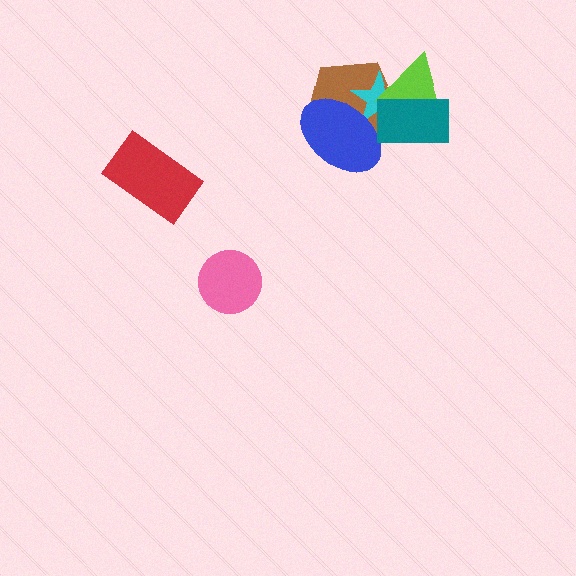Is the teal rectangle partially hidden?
No, no other shape covers it.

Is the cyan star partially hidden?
Yes, it is partially covered by another shape.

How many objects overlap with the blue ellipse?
2 objects overlap with the blue ellipse.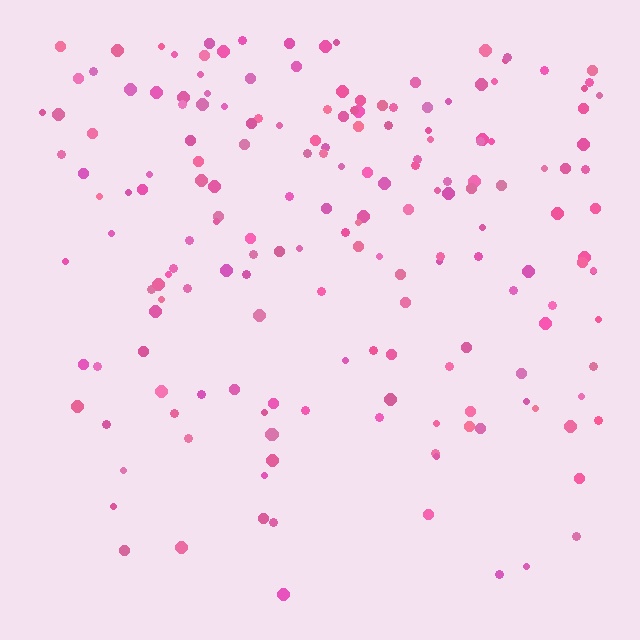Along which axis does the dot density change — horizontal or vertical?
Vertical.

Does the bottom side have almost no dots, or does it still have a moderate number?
Still a moderate number, just noticeably fewer than the top.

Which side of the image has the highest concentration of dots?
The top.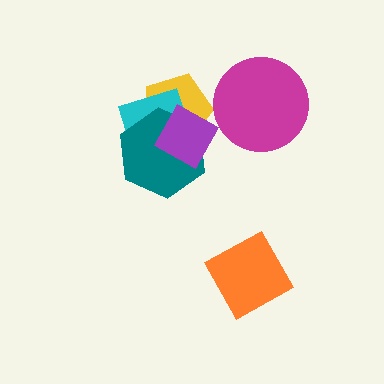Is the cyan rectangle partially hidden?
Yes, it is partially covered by another shape.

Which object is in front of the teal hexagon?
The purple diamond is in front of the teal hexagon.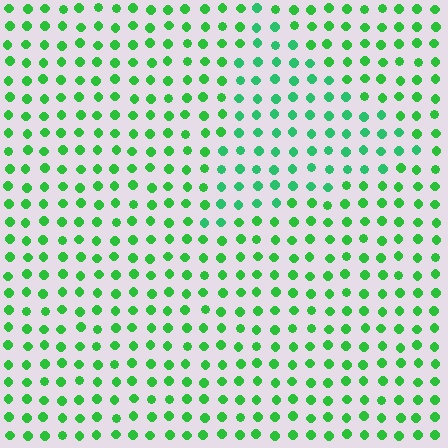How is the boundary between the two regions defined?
The boundary is defined purely by a slight shift in hue (about 21 degrees). Spacing, size, and orientation are identical on both sides.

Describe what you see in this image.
The image is filled with small green elements in a uniform arrangement. A triangle-shaped region is visible where the elements are tinted to a slightly different hue, forming a subtle color boundary.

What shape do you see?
I see a triangle.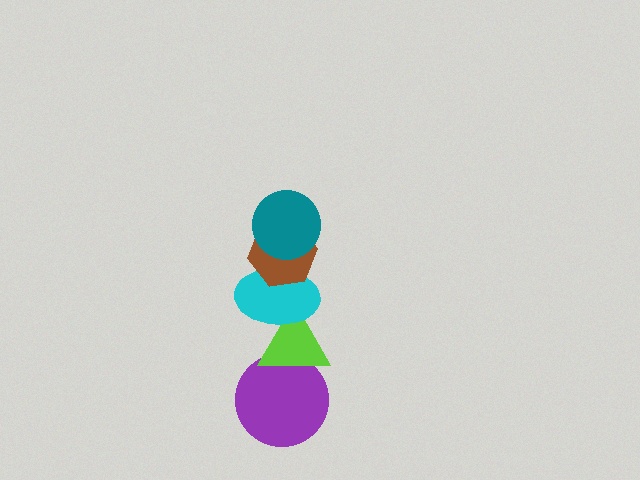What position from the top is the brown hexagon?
The brown hexagon is 2nd from the top.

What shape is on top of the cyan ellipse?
The brown hexagon is on top of the cyan ellipse.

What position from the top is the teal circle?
The teal circle is 1st from the top.